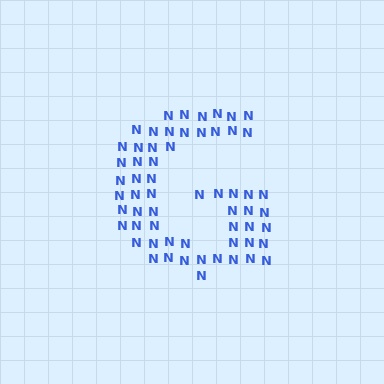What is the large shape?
The large shape is the letter G.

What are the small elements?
The small elements are letter N's.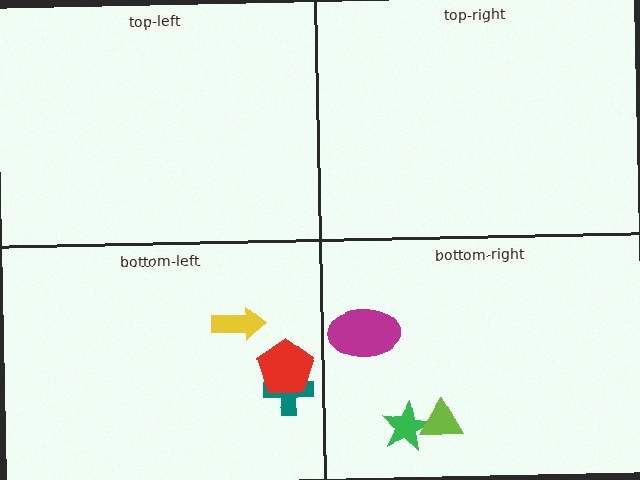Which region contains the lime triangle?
The bottom-right region.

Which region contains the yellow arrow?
The bottom-left region.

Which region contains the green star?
The bottom-right region.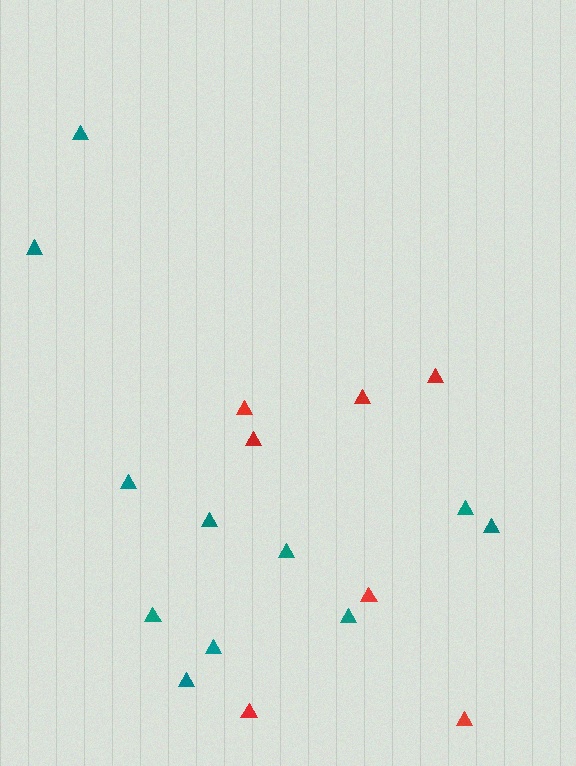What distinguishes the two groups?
There are 2 groups: one group of red triangles (7) and one group of teal triangles (11).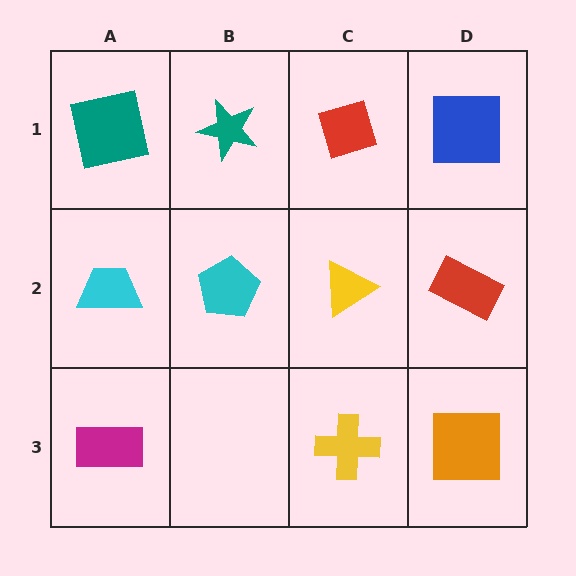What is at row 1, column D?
A blue square.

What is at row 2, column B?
A cyan pentagon.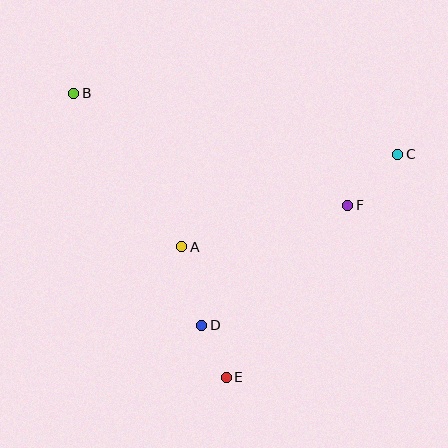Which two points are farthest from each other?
Points B and C are farthest from each other.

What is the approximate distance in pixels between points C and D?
The distance between C and D is approximately 260 pixels.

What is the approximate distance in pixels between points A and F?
The distance between A and F is approximately 171 pixels.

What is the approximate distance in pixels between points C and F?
The distance between C and F is approximately 71 pixels.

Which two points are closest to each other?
Points D and E are closest to each other.